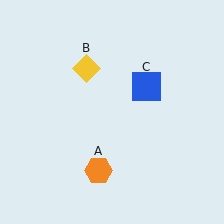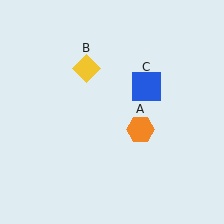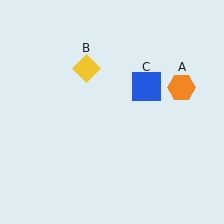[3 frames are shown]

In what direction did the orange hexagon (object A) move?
The orange hexagon (object A) moved up and to the right.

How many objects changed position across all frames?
1 object changed position: orange hexagon (object A).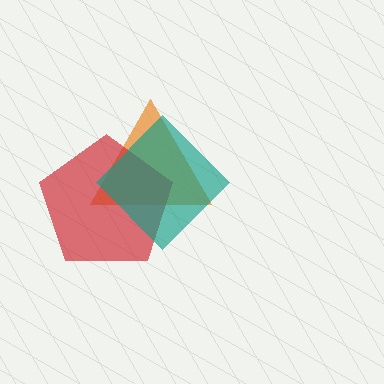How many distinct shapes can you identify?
There are 3 distinct shapes: an orange triangle, a red pentagon, a teal diamond.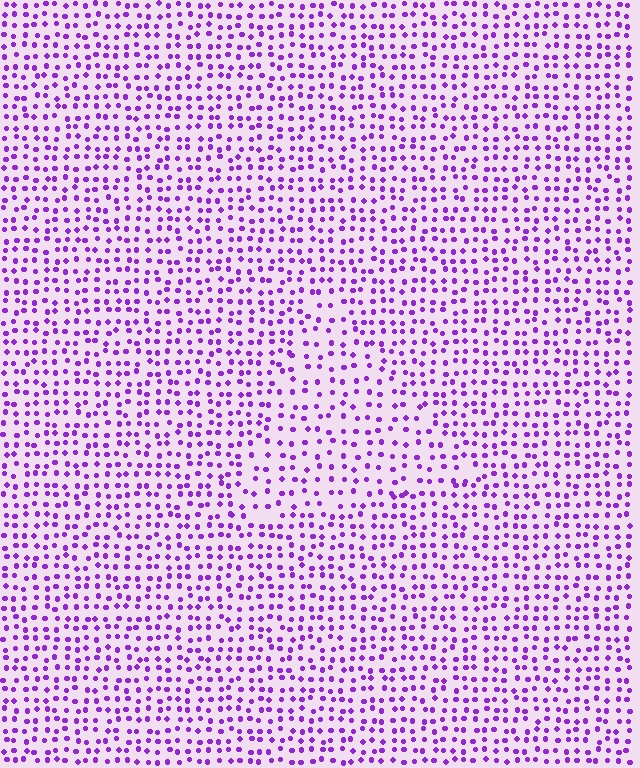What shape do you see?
I see a triangle.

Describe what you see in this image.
The image contains small purple elements arranged at two different densities. A triangle-shaped region is visible where the elements are less densely packed than the surrounding area.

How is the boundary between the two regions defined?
The boundary is defined by a change in element density (approximately 1.5x ratio). All elements are the same color, size, and shape.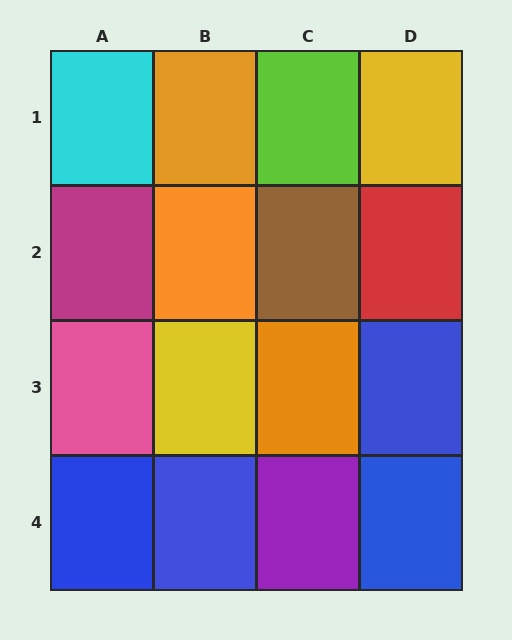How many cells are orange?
3 cells are orange.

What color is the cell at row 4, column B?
Blue.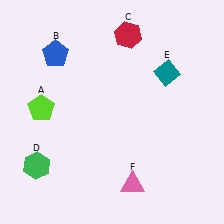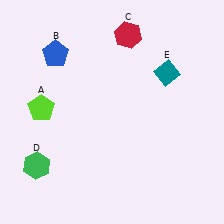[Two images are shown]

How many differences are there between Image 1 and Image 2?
There is 1 difference between the two images.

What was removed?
The pink triangle (F) was removed in Image 2.